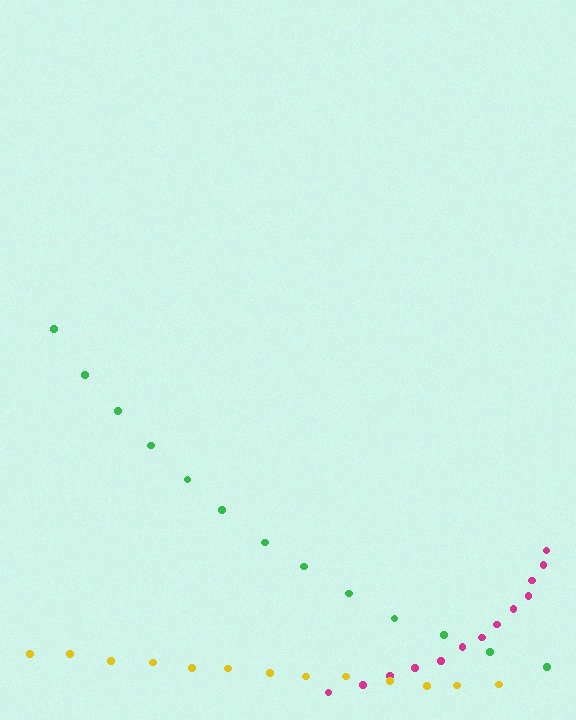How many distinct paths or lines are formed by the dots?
There are 3 distinct paths.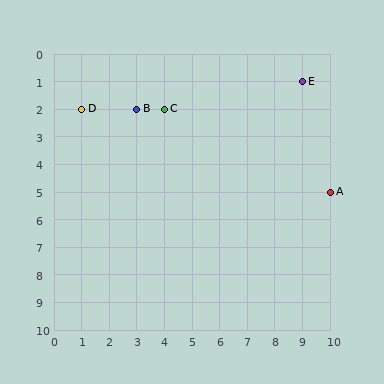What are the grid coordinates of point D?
Point D is at grid coordinates (1, 2).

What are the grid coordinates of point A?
Point A is at grid coordinates (10, 5).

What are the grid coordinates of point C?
Point C is at grid coordinates (4, 2).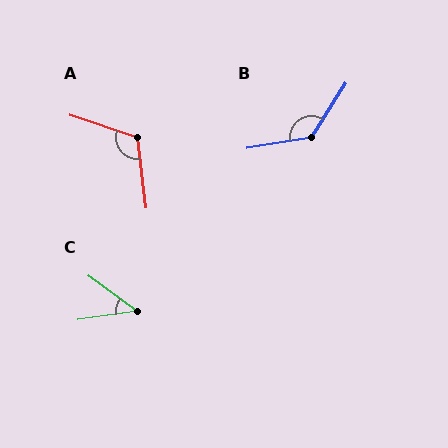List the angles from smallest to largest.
C (45°), A (115°), B (131°).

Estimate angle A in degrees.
Approximately 115 degrees.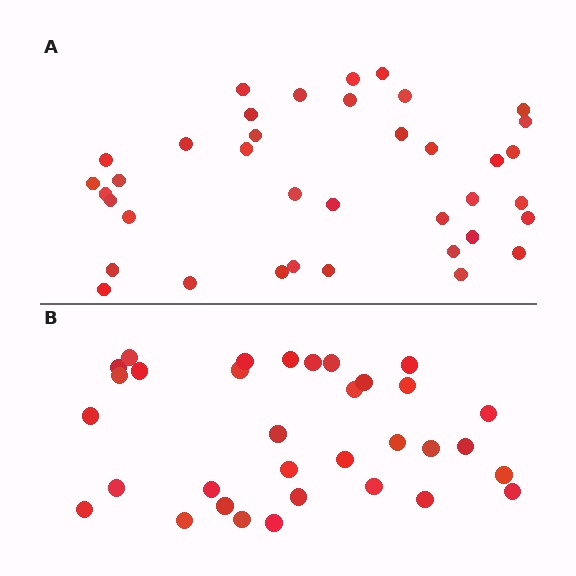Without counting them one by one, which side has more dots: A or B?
Region A (the top region) has more dots.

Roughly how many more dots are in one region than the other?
Region A has about 5 more dots than region B.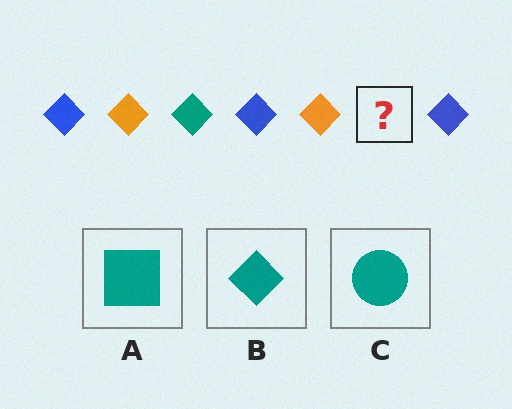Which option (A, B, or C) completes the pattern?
B.